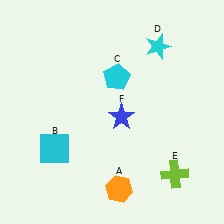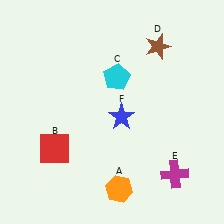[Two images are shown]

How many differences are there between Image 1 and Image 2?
There are 3 differences between the two images.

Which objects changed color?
B changed from cyan to red. D changed from cyan to brown. E changed from lime to magenta.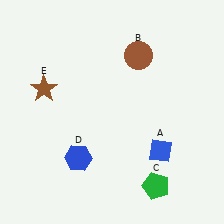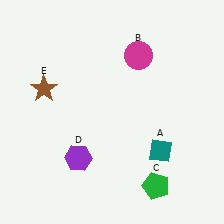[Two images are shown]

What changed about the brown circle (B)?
In Image 1, B is brown. In Image 2, it changed to magenta.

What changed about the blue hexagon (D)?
In Image 1, D is blue. In Image 2, it changed to purple.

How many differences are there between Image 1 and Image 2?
There are 3 differences between the two images.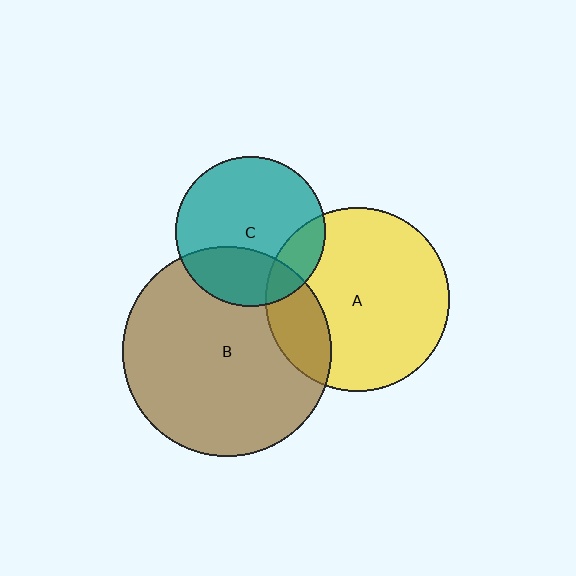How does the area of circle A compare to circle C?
Approximately 1.5 times.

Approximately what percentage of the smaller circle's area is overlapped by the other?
Approximately 15%.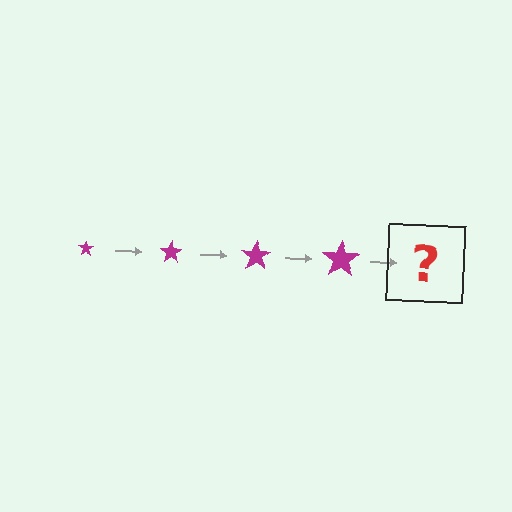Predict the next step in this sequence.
The next step is a magenta star, larger than the previous one.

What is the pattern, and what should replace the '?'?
The pattern is that the star gets progressively larger each step. The '?' should be a magenta star, larger than the previous one.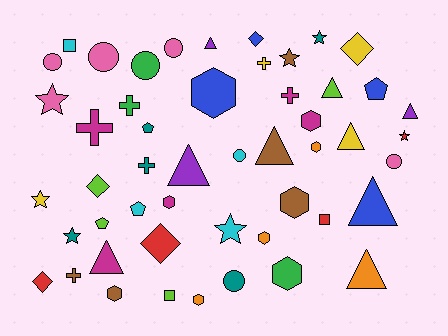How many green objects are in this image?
There are 3 green objects.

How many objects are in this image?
There are 50 objects.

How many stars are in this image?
There are 7 stars.